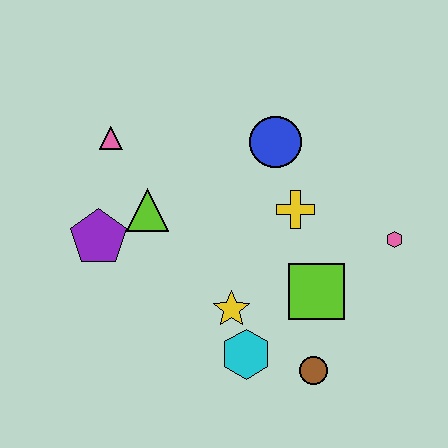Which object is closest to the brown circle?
The cyan hexagon is closest to the brown circle.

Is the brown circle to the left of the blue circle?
No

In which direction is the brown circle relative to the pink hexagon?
The brown circle is below the pink hexagon.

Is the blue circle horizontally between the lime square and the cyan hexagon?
Yes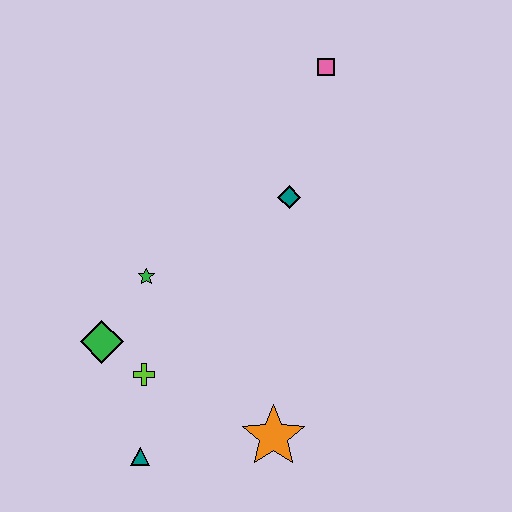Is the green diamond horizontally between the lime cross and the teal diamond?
No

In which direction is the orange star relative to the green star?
The orange star is below the green star.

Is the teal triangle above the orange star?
No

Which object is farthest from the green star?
The pink square is farthest from the green star.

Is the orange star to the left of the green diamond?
No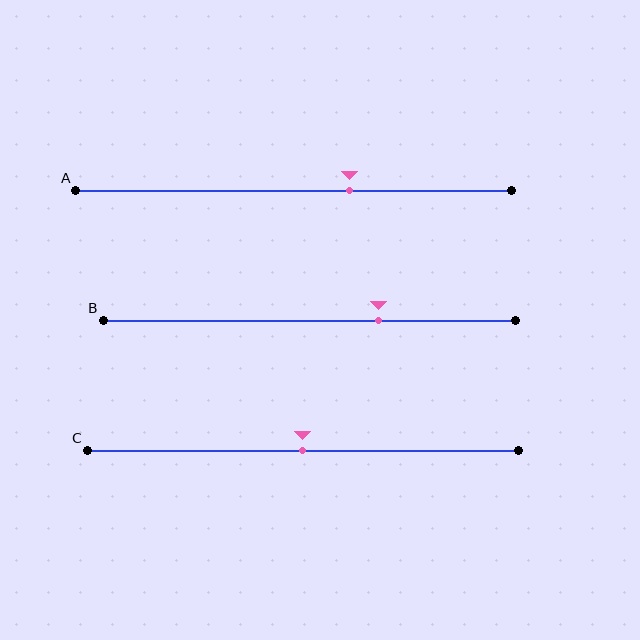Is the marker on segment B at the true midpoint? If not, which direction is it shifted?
No, the marker on segment B is shifted to the right by about 17% of the segment length.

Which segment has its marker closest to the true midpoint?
Segment C has its marker closest to the true midpoint.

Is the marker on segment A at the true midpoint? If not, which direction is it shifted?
No, the marker on segment A is shifted to the right by about 13% of the segment length.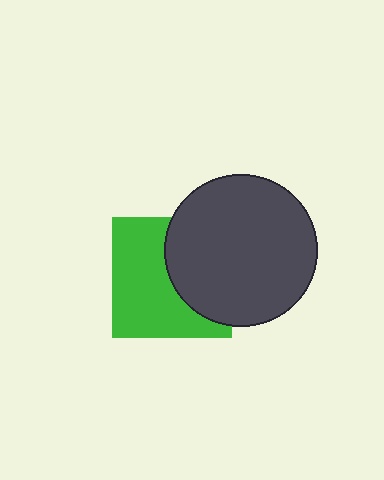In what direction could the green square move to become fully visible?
The green square could move left. That would shift it out from behind the dark gray circle entirely.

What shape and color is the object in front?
The object in front is a dark gray circle.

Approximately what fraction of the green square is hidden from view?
Roughly 42% of the green square is hidden behind the dark gray circle.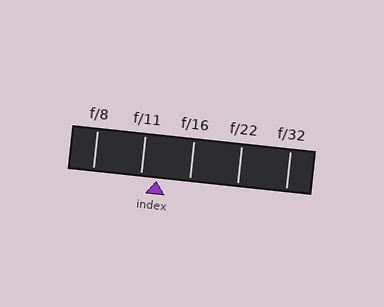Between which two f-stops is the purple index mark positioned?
The index mark is between f/11 and f/16.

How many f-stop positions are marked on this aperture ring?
There are 5 f-stop positions marked.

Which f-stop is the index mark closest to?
The index mark is closest to f/11.